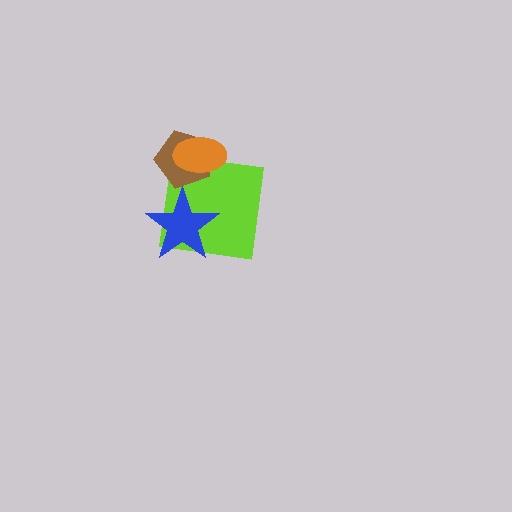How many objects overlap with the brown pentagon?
2 objects overlap with the brown pentagon.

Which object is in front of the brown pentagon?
The orange ellipse is in front of the brown pentagon.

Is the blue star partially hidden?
No, no other shape covers it.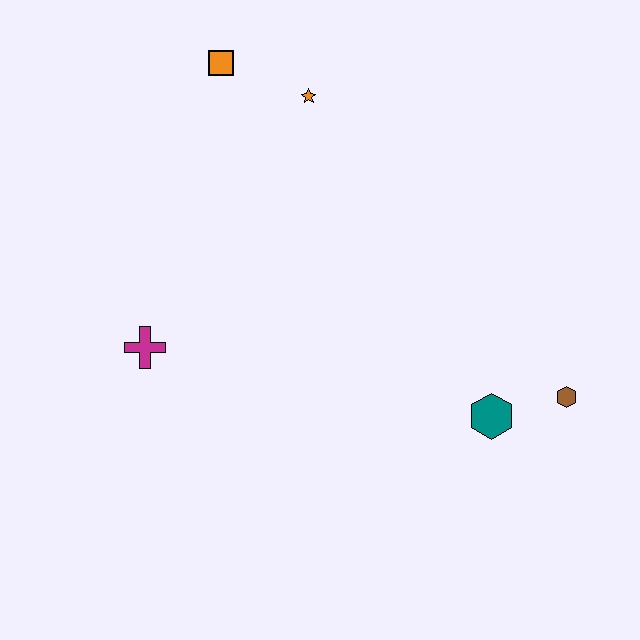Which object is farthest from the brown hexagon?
The orange square is farthest from the brown hexagon.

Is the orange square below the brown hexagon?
No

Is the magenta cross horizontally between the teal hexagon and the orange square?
No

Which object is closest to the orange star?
The orange square is closest to the orange star.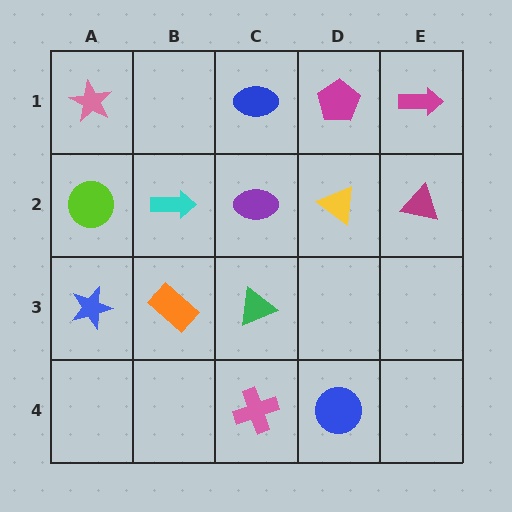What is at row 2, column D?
A yellow triangle.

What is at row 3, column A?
A blue star.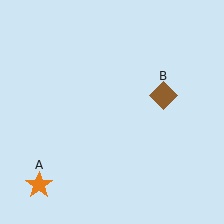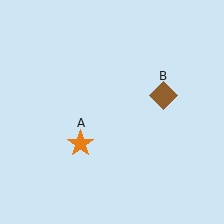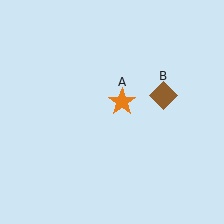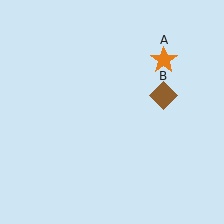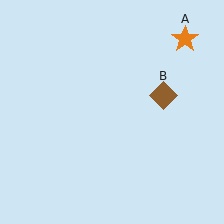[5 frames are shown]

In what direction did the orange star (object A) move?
The orange star (object A) moved up and to the right.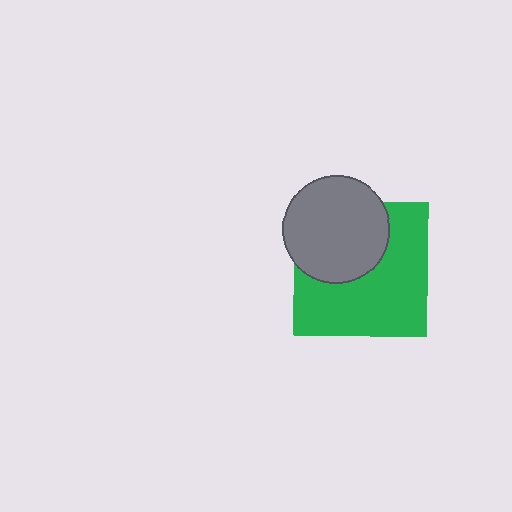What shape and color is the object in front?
The object in front is a gray circle.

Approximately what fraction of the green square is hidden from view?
Roughly 39% of the green square is hidden behind the gray circle.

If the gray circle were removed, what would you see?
You would see the complete green square.